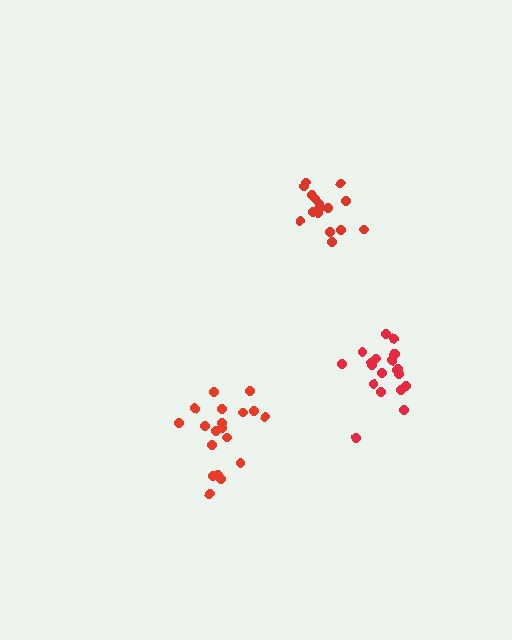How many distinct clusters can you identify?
There are 3 distinct clusters.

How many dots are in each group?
Group 1: 20 dots, Group 2: 16 dots, Group 3: 19 dots (55 total).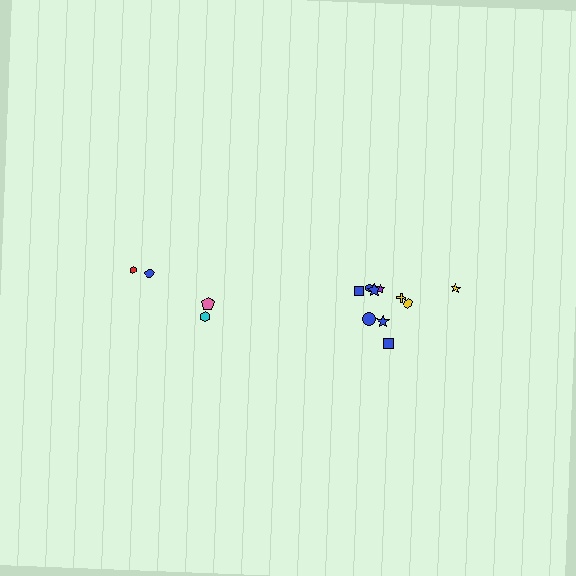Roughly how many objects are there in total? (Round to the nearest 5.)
Roughly 15 objects in total.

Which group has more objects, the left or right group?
The right group.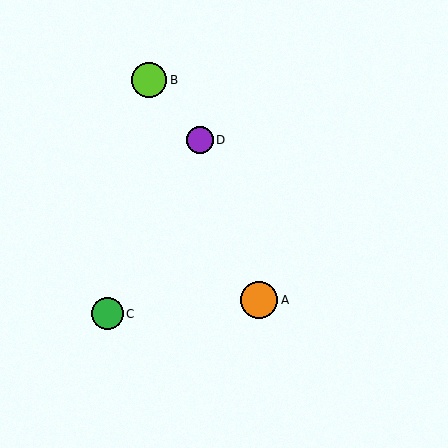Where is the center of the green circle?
The center of the green circle is at (107, 314).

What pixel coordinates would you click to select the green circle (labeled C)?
Click at (107, 314) to select the green circle C.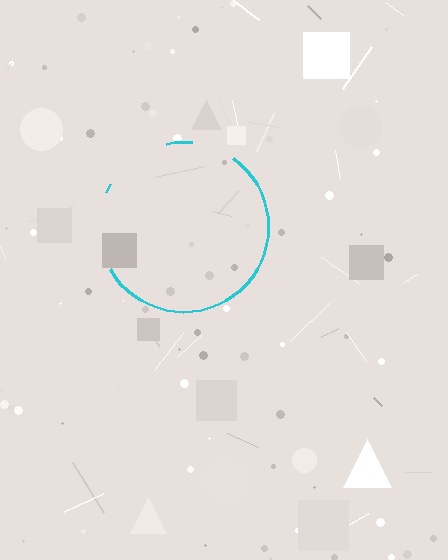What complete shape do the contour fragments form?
The contour fragments form a circle.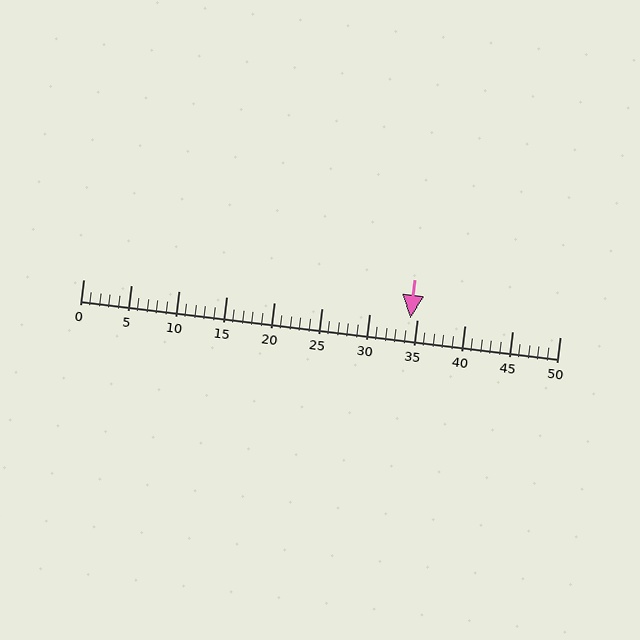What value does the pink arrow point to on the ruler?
The pink arrow points to approximately 34.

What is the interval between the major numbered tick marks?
The major tick marks are spaced 5 units apart.